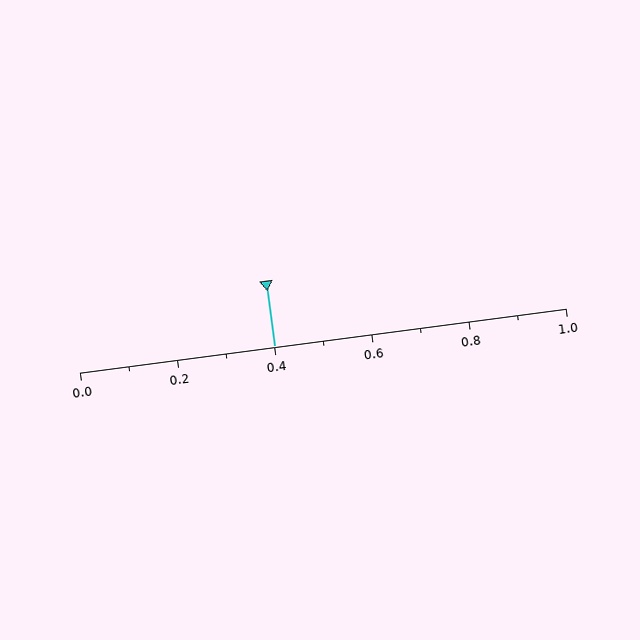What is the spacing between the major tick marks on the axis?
The major ticks are spaced 0.2 apart.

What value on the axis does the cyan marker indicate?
The marker indicates approximately 0.4.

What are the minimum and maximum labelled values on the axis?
The axis runs from 0.0 to 1.0.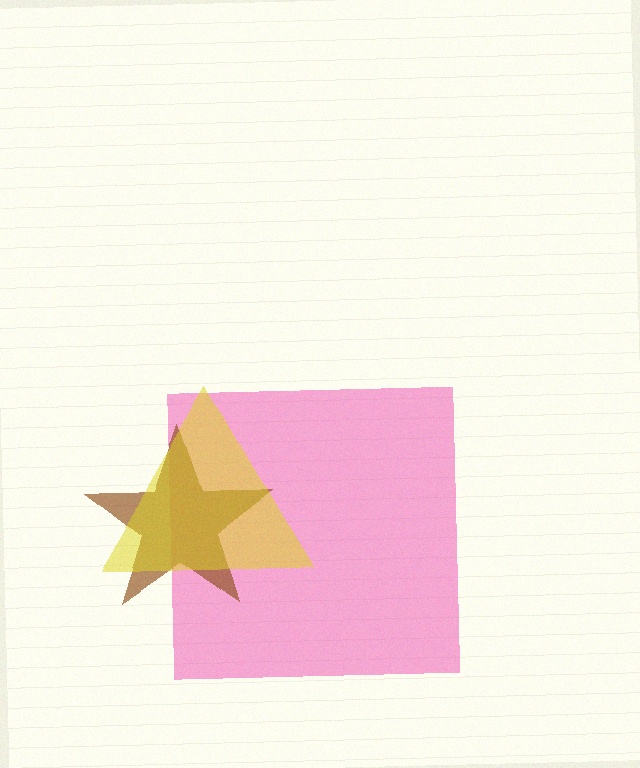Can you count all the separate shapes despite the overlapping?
Yes, there are 3 separate shapes.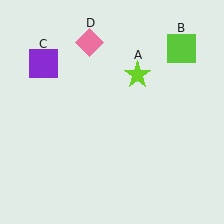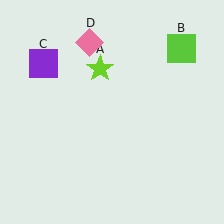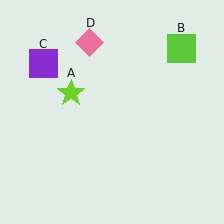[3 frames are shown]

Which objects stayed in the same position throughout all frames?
Lime square (object B) and purple square (object C) and pink diamond (object D) remained stationary.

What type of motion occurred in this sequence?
The lime star (object A) rotated counterclockwise around the center of the scene.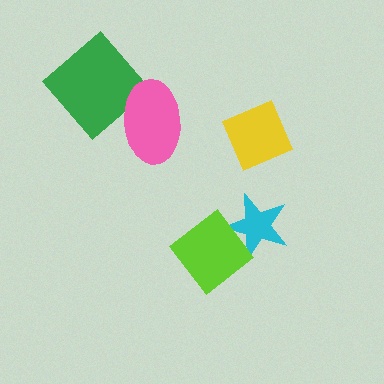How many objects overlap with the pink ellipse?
1 object overlaps with the pink ellipse.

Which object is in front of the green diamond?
The pink ellipse is in front of the green diamond.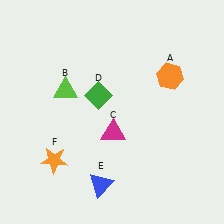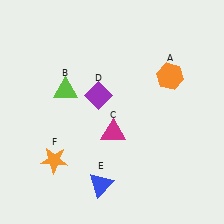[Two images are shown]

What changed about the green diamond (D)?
In Image 1, D is green. In Image 2, it changed to purple.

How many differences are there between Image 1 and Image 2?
There is 1 difference between the two images.